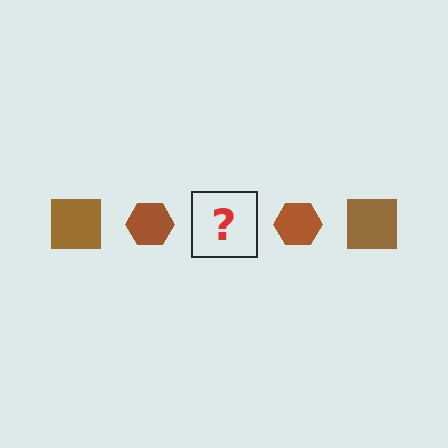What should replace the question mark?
The question mark should be replaced with a brown square.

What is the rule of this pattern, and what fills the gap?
The rule is that the pattern cycles through square, hexagon shapes in brown. The gap should be filled with a brown square.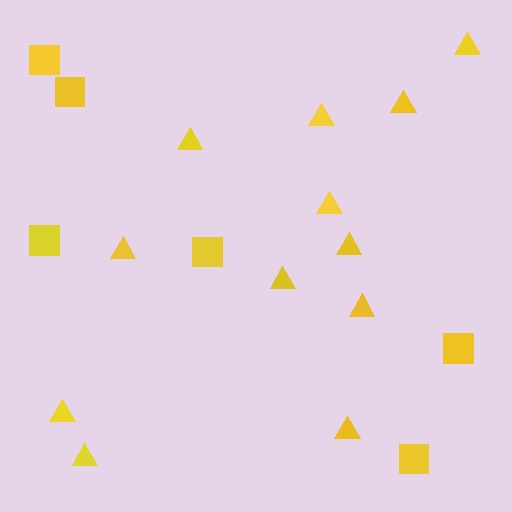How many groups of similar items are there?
There are 2 groups: one group of triangles (12) and one group of squares (6).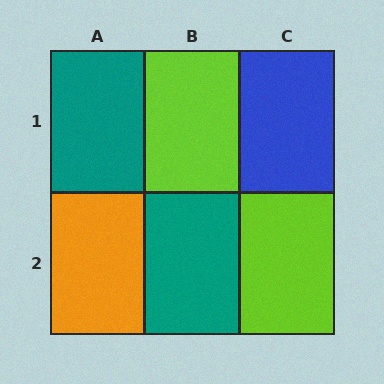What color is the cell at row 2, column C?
Lime.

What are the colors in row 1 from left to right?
Teal, lime, blue.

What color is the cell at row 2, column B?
Teal.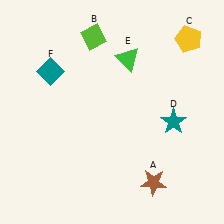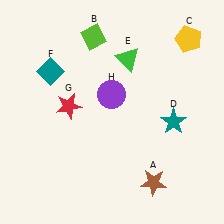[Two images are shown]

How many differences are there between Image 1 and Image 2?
There are 2 differences between the two images.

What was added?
A red star (G), a purple circle (H) were added in Image 2.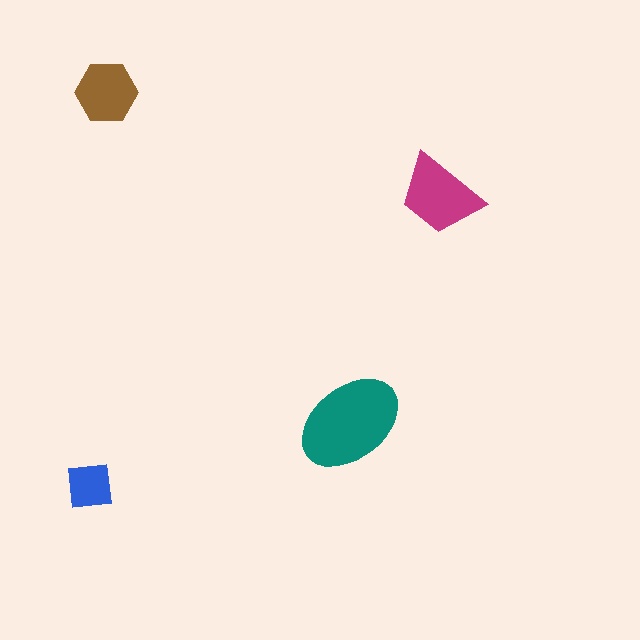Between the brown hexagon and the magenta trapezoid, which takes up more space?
The magenta trapezoid.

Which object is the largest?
The teal ellipse.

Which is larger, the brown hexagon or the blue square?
The brown hexagon.